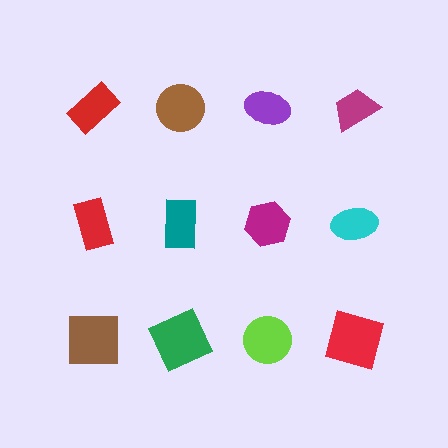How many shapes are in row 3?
4 shapes.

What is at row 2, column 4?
A cyan ellipse.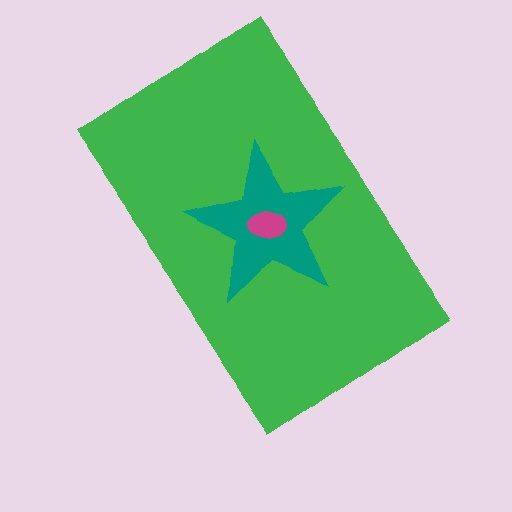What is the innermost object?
The magenta ellipse.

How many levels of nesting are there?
3.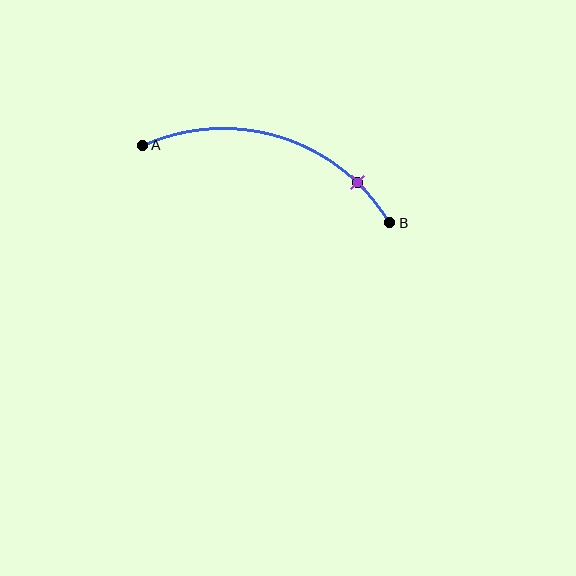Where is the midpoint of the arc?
The arc midpoint is the point on the curve farthest from the straight line joining A and B. It sits above that line.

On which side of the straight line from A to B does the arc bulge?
The arc bulges above the straight line connecting A and B.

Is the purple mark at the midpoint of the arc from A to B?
No. The purple mark lies on the arc but is closer to endpoint B. The arc midpoint would be at the point on the curve equidistant along the arc from both A and B.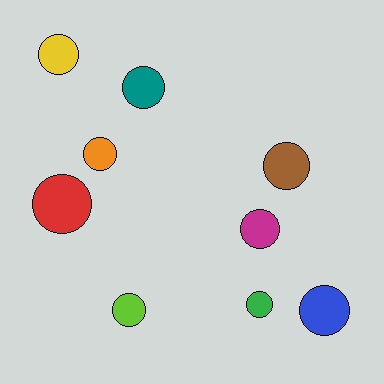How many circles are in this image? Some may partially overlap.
There are 9 circles.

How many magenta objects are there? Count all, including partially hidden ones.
There is 1 magenta object.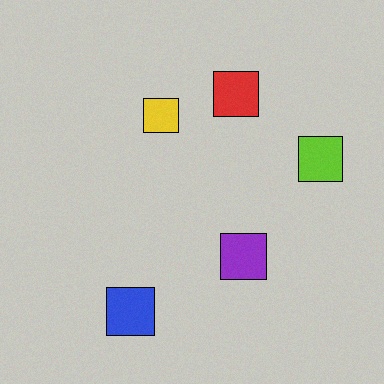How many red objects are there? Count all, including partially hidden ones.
There is 1 red object.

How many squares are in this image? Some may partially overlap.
There are 5 squares.